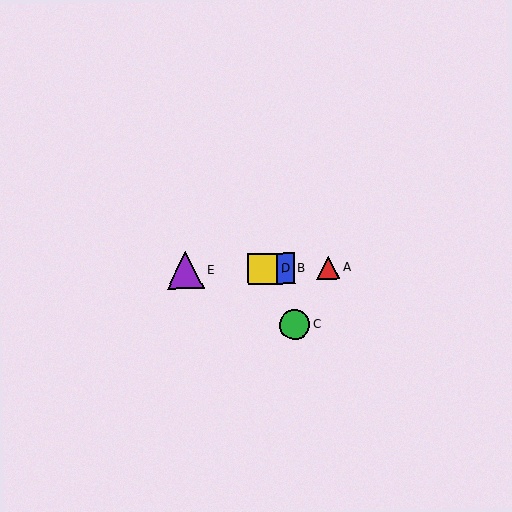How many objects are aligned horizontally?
4 objects (A, B, D, E) are aligned horizontally.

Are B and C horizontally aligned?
No, B is at y≈269 and C is at y≈325.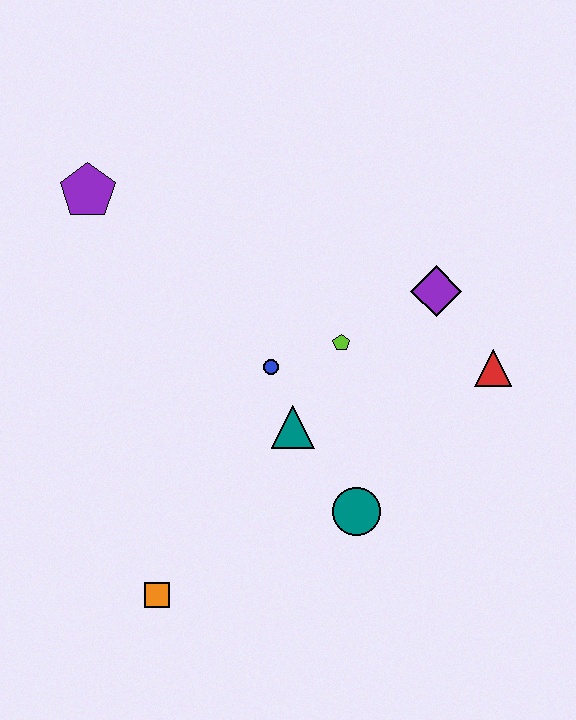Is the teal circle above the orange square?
Yes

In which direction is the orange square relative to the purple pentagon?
The orange square is below the purple pentagon.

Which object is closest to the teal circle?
The teal triangle is closest to the teal circle.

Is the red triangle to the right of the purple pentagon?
Yes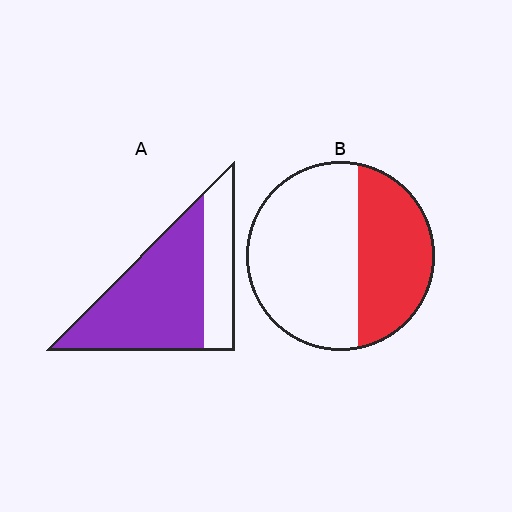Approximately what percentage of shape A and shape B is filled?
A is approximately 70% and B is approximately 40%.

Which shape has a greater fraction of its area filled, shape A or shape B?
Shape A.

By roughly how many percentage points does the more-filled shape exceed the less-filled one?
By roughly 30 percentage points (A over B).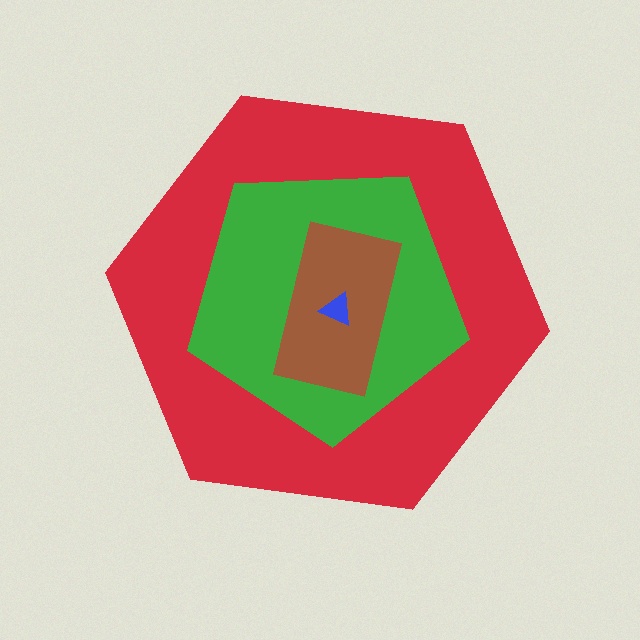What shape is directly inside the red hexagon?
The green pentagon.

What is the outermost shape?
The red hexagon.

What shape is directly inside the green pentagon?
The brown rectangle.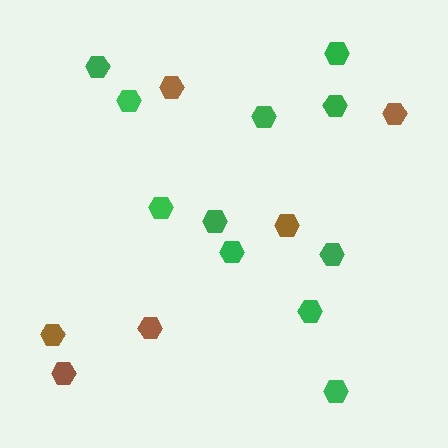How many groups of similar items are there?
There are 2 groups: one group of brown hexagons (6) and one group of green hexagons (11).